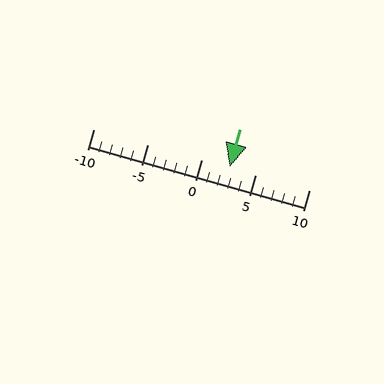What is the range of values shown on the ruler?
The ruler shows values from -10 to 10.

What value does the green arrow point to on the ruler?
The green arrow points to approximately 3.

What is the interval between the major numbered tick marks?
The major tick marks are spaced 5 units apart.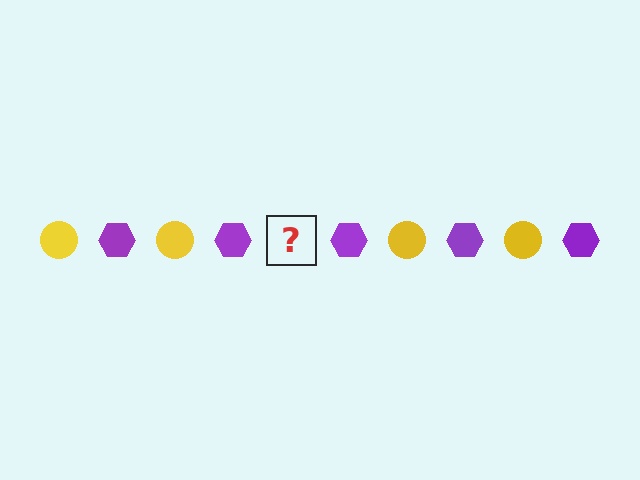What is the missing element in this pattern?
The missing element is a yellow circle.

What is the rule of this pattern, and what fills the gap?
The rule is that the pattern alternates between yellow circle and purple hexagon. The gap should be filled with a yellow circle.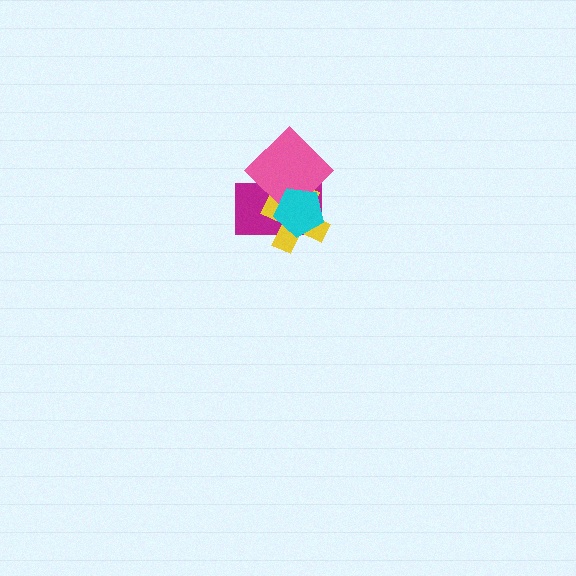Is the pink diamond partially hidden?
Yes, it is partially covered by another shape.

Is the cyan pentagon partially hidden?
No, no other shape covers it.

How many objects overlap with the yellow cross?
3 objects overlap with the yellow cross.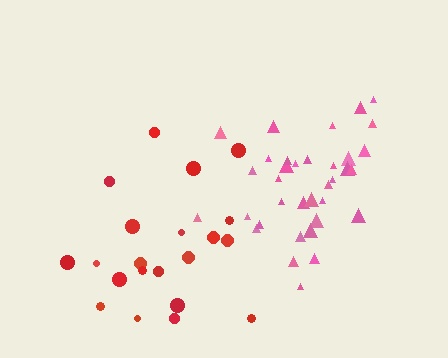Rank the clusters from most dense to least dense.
pink, red.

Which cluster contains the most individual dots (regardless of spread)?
Pink (35).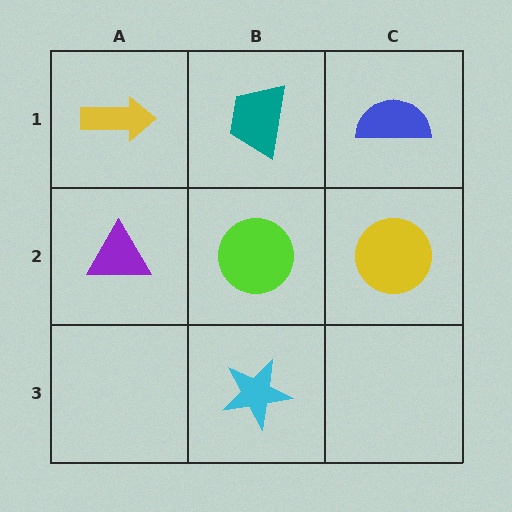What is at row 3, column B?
A cyan star.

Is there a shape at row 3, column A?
No, that cell is empty.